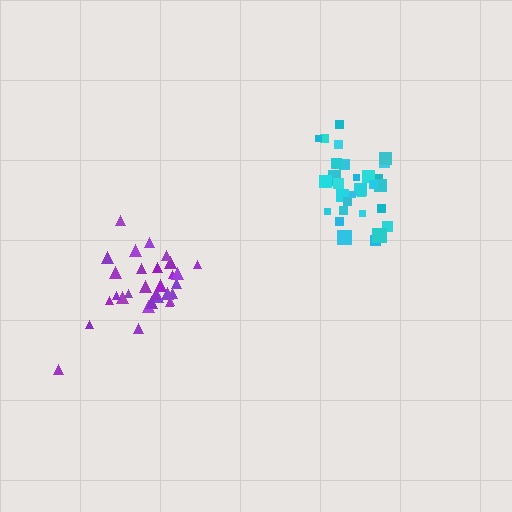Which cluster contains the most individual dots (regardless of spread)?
Cyan (31).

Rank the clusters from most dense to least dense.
cyan, purple.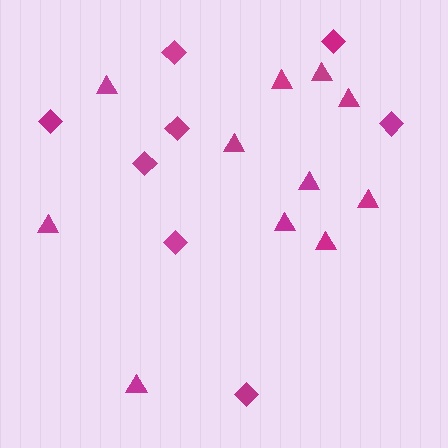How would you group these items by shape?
There are 2 groups: one group of triangles (11) and one group of diamonds (8).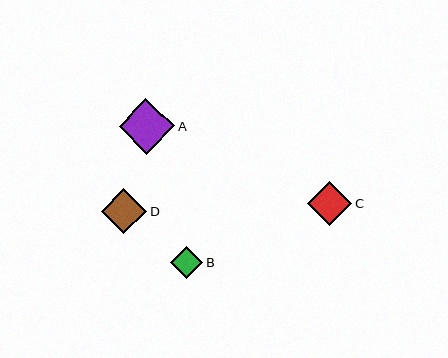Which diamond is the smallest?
Diamond B is the smallest with a size of approximately 32 pixels.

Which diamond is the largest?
Diamond A is the largest with a size of approximately 56 pixels.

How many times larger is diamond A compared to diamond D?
Diamond A is approximately 1.2 times the size of diamond D.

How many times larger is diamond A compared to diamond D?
Diamond A is approximately 1.2 times the size of diamond D.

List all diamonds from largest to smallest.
From largest to smallest: A, D, C, B.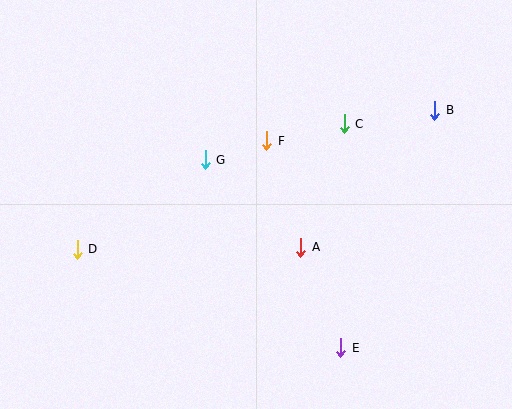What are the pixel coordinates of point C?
Point C is at (344, 124).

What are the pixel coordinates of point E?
Point E is at (341, 348).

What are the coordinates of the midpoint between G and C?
The midpoint between G and C is at (275, 142).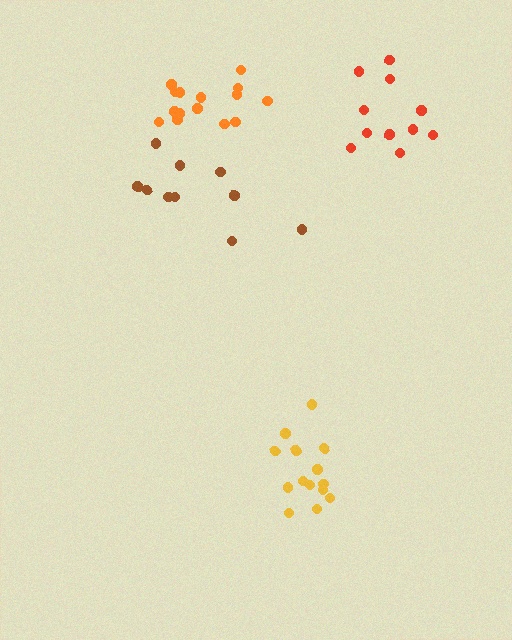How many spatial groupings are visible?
There are 4 spatial groupings.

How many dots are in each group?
Group 1: 14 dots, Group 2: 15 dots, Group 3: 11 dots, Group 4: 10 dots (50 total).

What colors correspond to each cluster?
The clusters are colored: yellow, orange, red, brown.